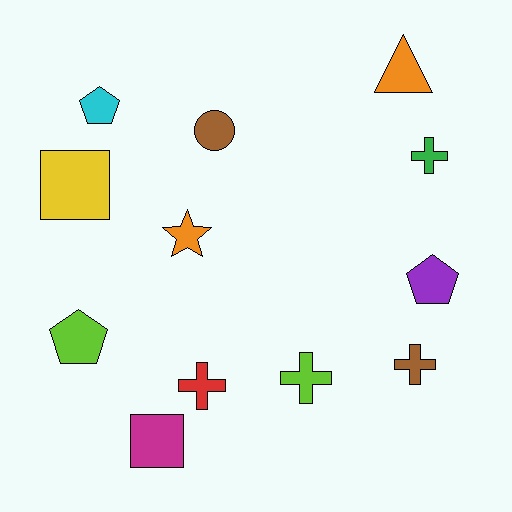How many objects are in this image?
There are 12 objects.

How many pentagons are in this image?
There are 3 pentagons.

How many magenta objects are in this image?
There is 1 magenta object.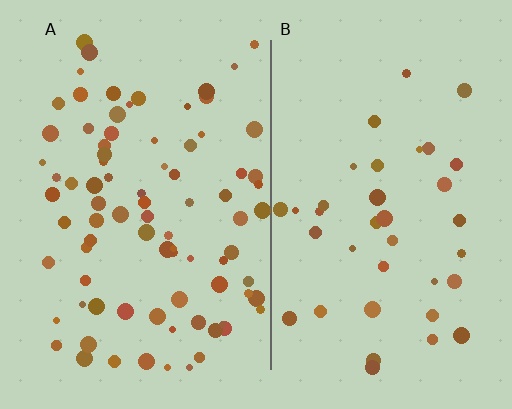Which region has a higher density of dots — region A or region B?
A (the left).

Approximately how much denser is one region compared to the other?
Approximately 2.3× — region A over region B.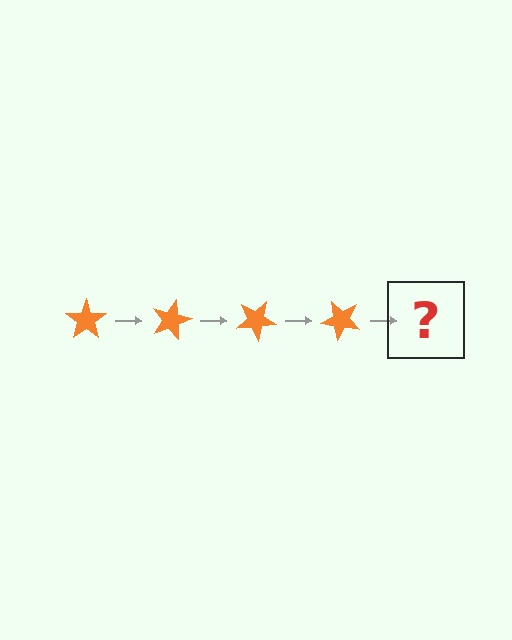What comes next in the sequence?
The next element should be an orange star rotated 60 degrees.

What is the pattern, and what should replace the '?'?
The pattern is that the star rotates 15 degrees each step. The '?' should be an orange star rotated 60 degrees.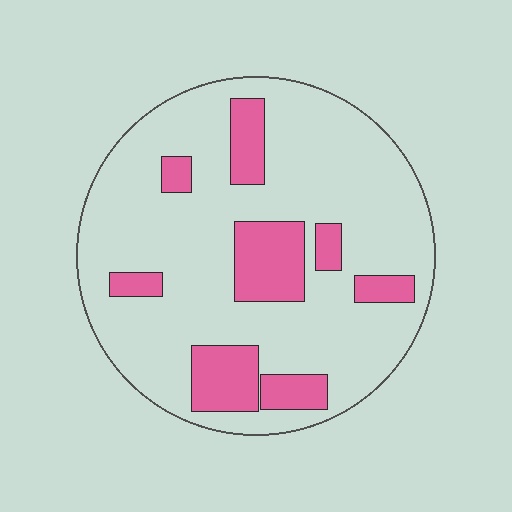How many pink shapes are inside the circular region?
8.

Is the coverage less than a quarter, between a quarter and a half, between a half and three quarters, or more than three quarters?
Less than a quarter.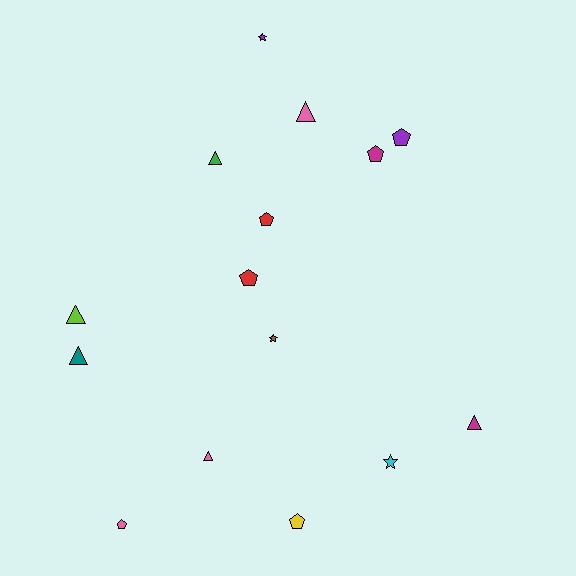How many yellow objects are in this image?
There is 1 yellow object.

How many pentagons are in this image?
There are 6 pentagons.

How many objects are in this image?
There are 15 objects.